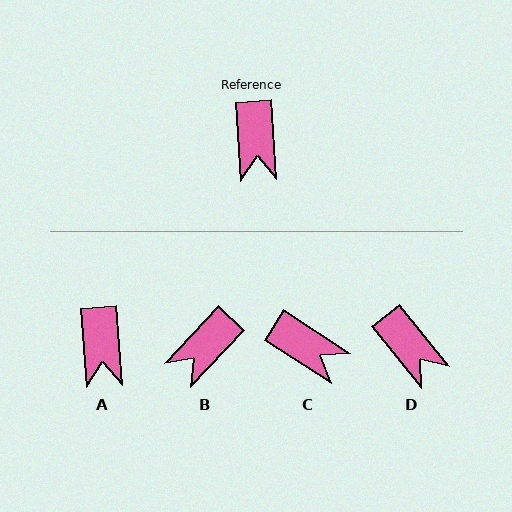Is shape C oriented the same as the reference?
No, it is off by about 53 degrees.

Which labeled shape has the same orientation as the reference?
A.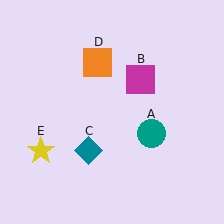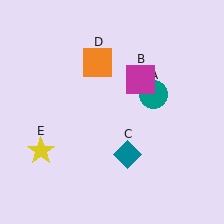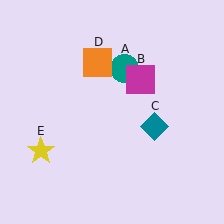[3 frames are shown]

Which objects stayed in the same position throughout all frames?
Magenta square (object B) and orange square (object D) and yellow star (object E) remained stationary.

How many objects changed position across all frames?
2 objects changed position: teal circle (object A), teal diamond (object C).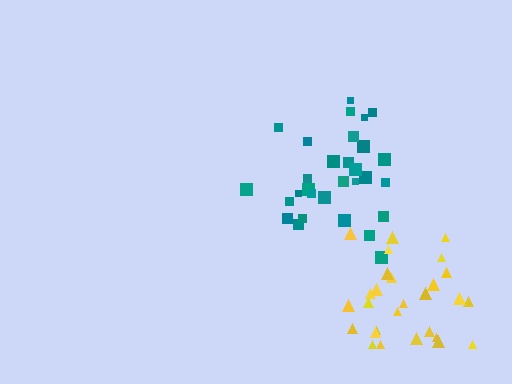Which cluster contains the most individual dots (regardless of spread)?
Teal (30).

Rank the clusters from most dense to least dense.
teal, yellow.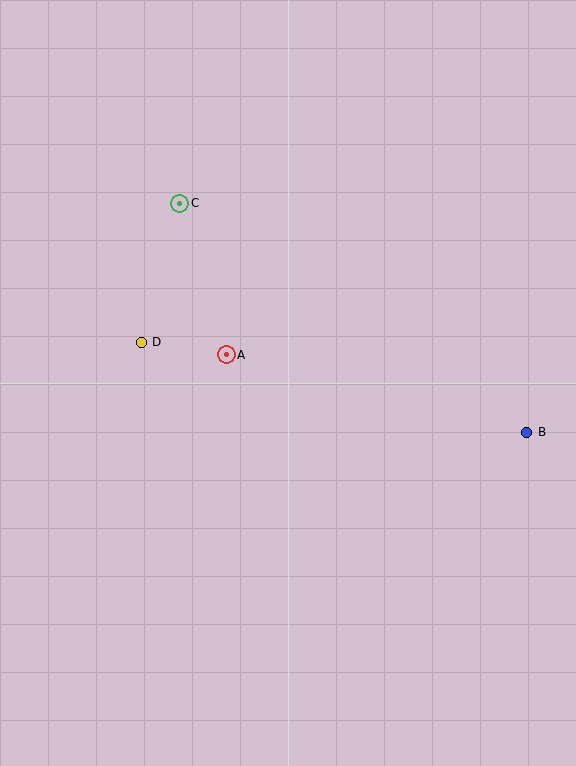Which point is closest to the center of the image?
Point A at (226, 355) is closest to the center.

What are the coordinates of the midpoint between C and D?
The midpoint between C and D is at (161, 273).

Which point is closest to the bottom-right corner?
Point B is closest to the bottom-right corner.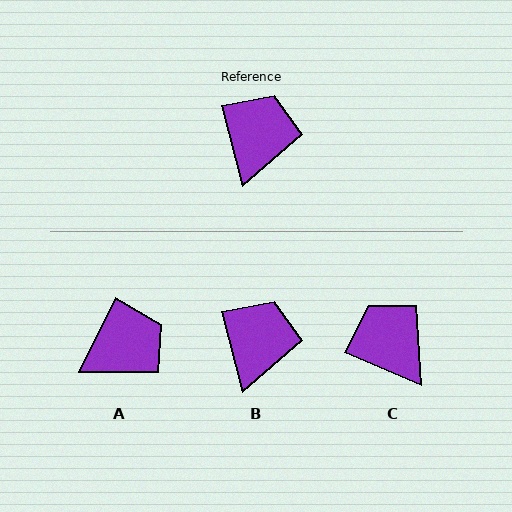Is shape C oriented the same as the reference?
No, it is off by about 53 degrees.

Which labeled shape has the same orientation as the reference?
B.